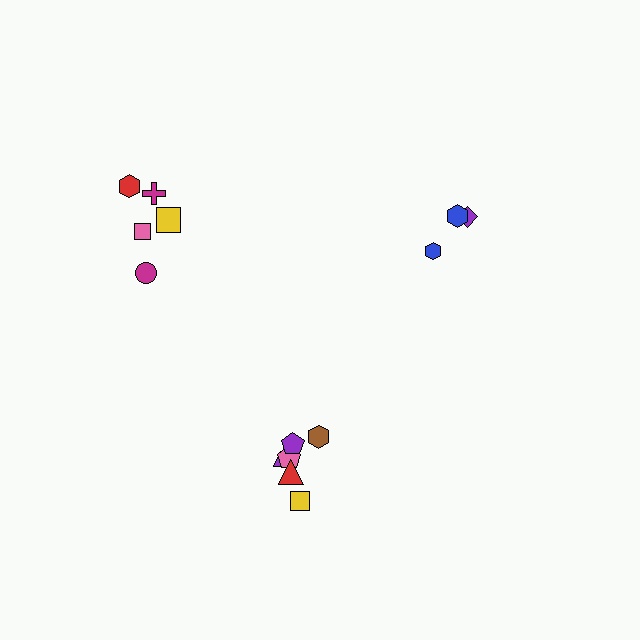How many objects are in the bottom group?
There are 6 objects.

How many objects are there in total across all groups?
There are 14 objects.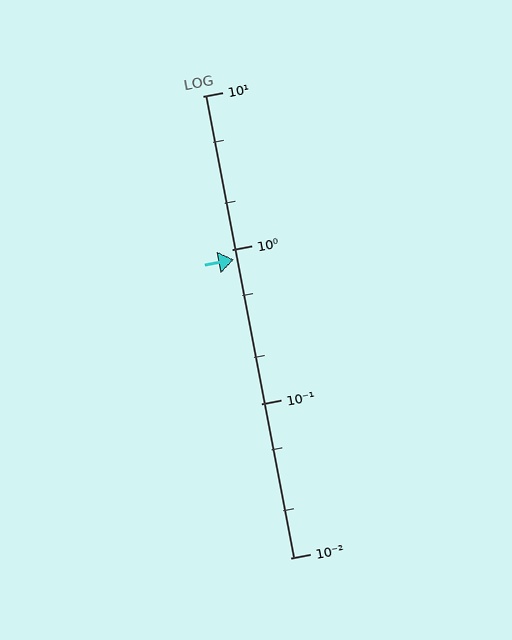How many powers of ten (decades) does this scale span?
The scale spans 3 decades, from 0.01 to 10.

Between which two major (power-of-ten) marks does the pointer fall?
The pointer is between 0.1 and 1.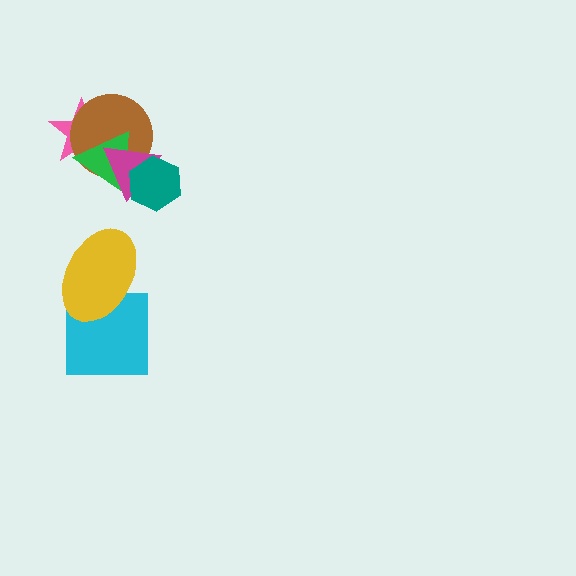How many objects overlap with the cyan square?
1 object overlaps with the cyan square.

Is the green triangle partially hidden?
Yes, it is partially covered by another shape.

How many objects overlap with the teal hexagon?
2 objects overlap with the teal hexagon.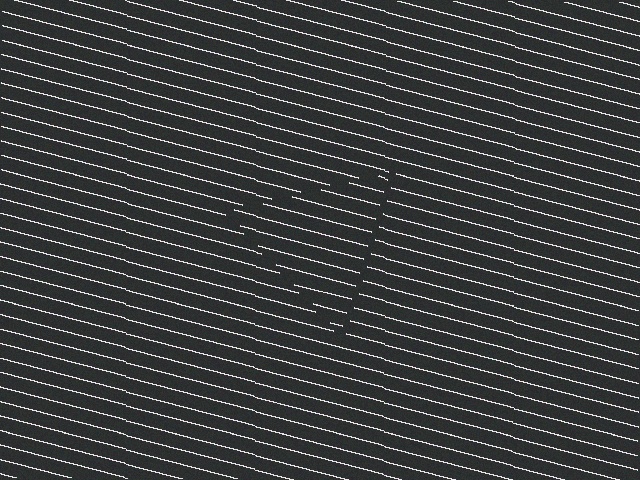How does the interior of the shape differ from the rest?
The interior of the shape contains the same grating, shifted by half a period — the contour is defined by the phase discontinuity where line-ends from the inner and outer gratings abut.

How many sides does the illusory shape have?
3 sides — the line-ends trace a triangle.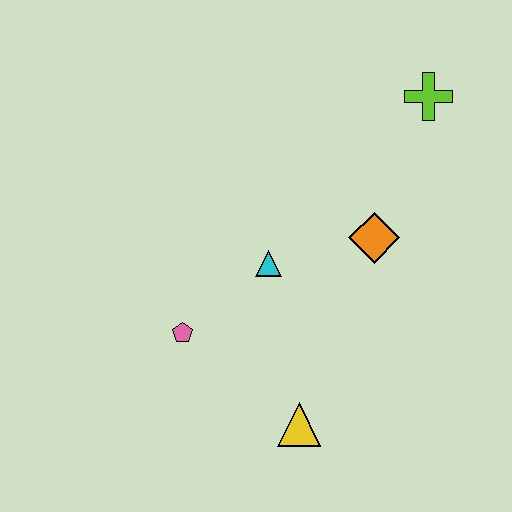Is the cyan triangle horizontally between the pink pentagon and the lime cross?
Yes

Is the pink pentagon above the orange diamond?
No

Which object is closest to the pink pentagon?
The cyan triangle is closest to the pink pentagon.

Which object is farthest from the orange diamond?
The pink pentagon is farthest from the orange diamond.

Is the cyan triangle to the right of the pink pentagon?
Yes